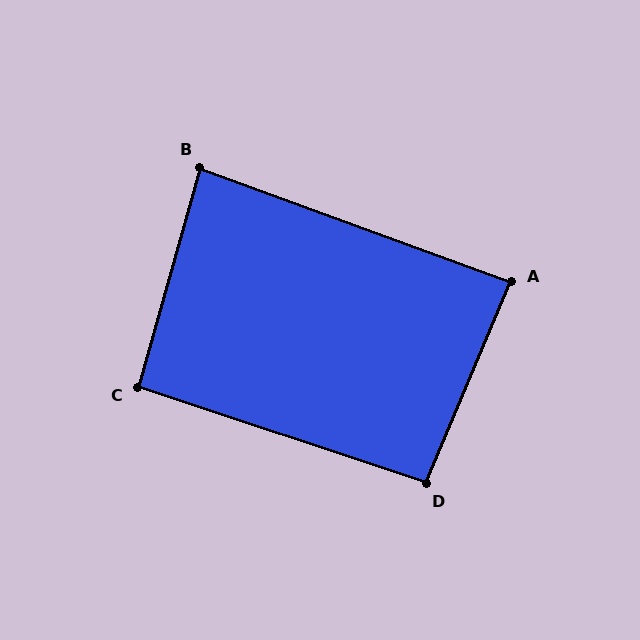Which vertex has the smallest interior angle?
B, at approximately 86 degrees.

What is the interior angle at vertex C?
Approximately 93 degrees (approximately right).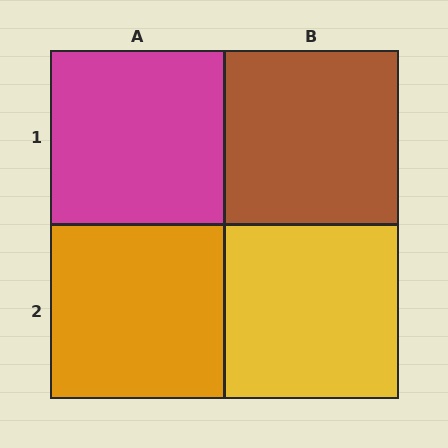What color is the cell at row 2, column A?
Orange.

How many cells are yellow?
1 cell is yellow.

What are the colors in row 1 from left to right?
Magenta, brown.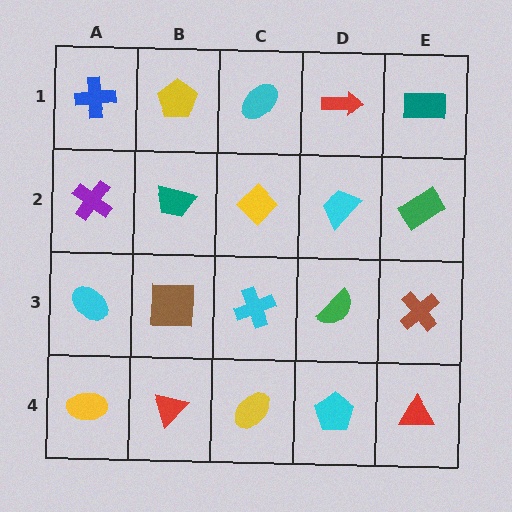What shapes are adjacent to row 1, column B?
A teal trapezoid (row 2, column B), a blue cross (row 1, column A), a cyan ellipse (row 1, column C).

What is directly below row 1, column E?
A green rectangle.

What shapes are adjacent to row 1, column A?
A purple cross (row 2, column A), a yellow pentagon (row 1, column B).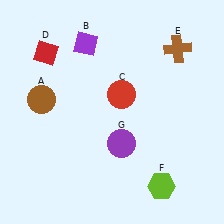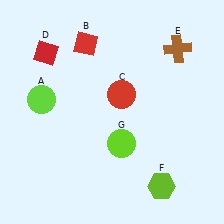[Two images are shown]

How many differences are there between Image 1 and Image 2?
There are 3 differences between the two images.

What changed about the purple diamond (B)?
In Image 1, B is purple. In Image 2, it changed to red.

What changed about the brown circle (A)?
In Image 1, A is brown. In Image 2, it changed to lime.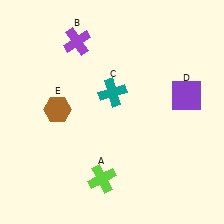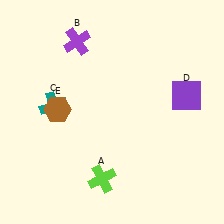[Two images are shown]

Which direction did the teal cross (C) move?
The teal cross (C) moved left.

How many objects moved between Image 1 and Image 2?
1 object moved between the two images.